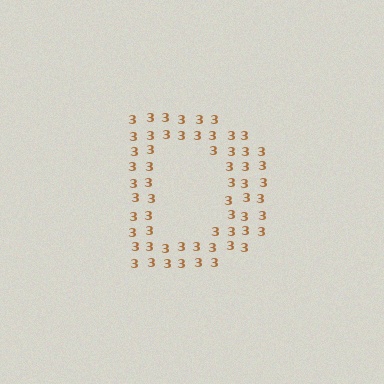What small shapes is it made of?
It is made of small digit 3's.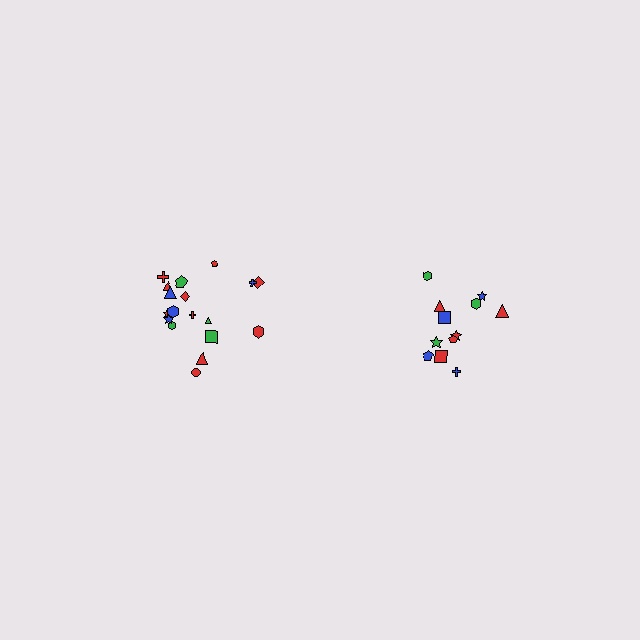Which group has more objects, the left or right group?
The left group.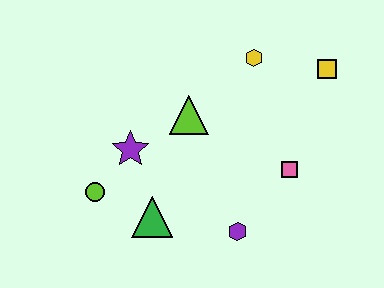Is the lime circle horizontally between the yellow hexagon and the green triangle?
No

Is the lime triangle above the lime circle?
Yes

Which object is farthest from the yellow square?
The lime circle is farthest from the yellow square.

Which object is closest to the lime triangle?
The purple star is closest to the lime triangle.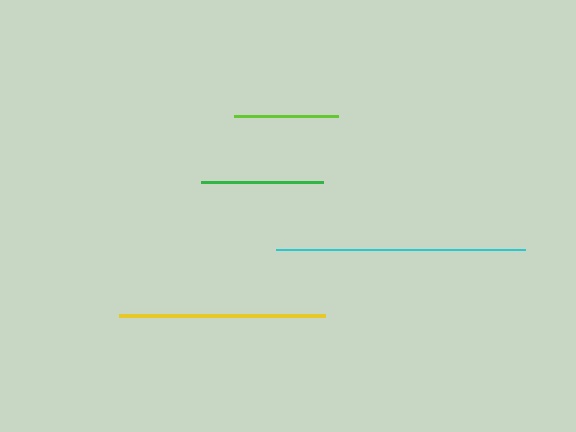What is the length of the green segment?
The green segment is approximately 122 pixels long.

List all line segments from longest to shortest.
From longest to shortest: cyan, yellow, green, lime.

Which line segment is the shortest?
The lime line is the shortest at approximately 104 pixels.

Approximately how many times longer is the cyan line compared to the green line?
The cyan line is approximately 2.0 times the length of the green line.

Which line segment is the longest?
The cyan line is the longest at approximately 249 pixels.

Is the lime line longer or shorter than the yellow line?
The yellow line is longer than the lime line.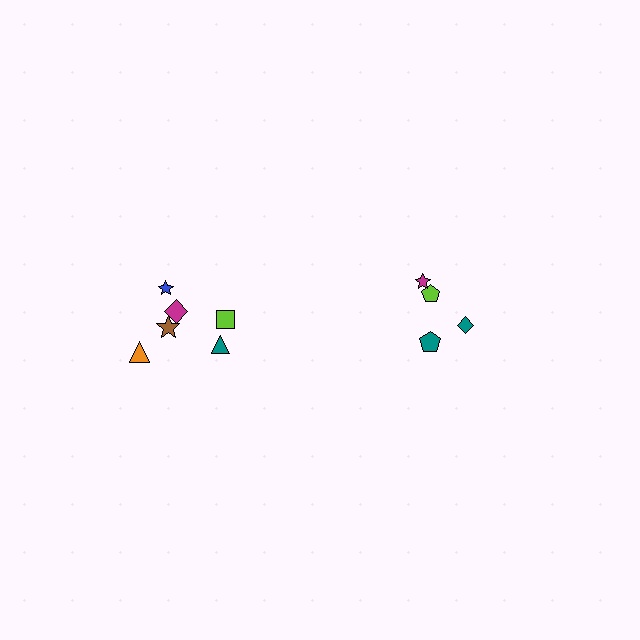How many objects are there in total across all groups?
There are 10 objects.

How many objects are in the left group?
There are 6 objects.